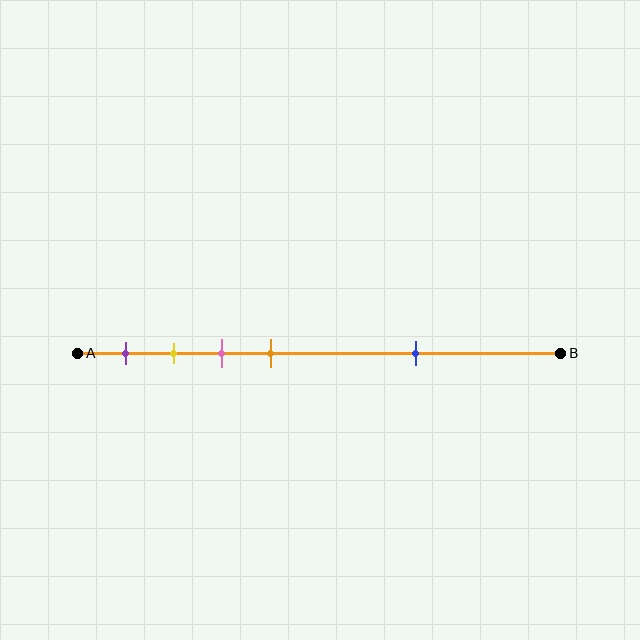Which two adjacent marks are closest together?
The yellow and pink marks are the closest adjacent pair.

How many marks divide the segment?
There are 5 marks dividing the segment.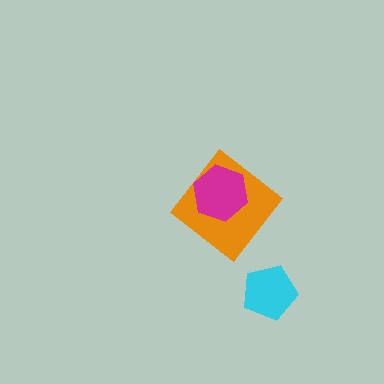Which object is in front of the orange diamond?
The magenta hexagon is in front of the orange diamond.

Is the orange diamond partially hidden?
Yes, it is partially covered by another shape.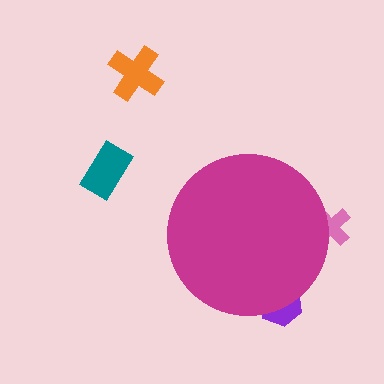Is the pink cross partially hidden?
Yes, the pink cross is partially hidden behind the magenta circle.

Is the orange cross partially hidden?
No, the orange cross is fully visible.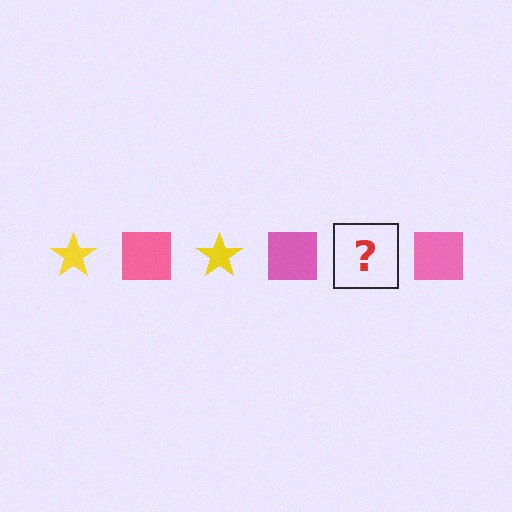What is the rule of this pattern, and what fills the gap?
The rule is that the pattern alternates between yellow star and pink square. The gap should be filled with a yellow star.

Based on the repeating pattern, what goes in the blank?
The blank should be a yellow star.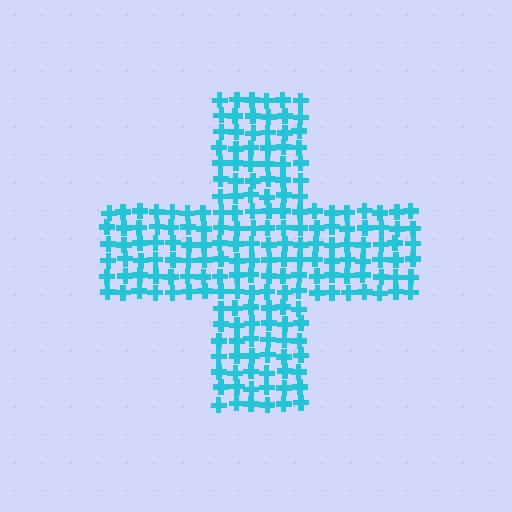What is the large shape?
The large shape is a cross.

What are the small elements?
The small elements are crosses.